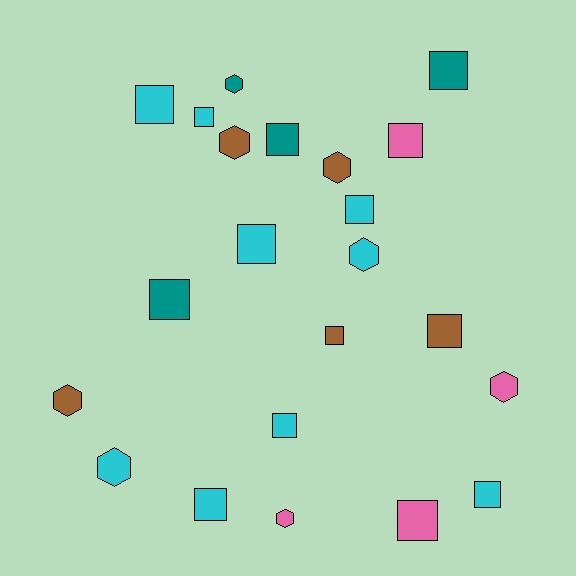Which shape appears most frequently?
Square, with 14 objects.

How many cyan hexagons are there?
There are 2 cyan hexagons.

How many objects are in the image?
There are 22 objects.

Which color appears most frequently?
Cyan, with 9 objects.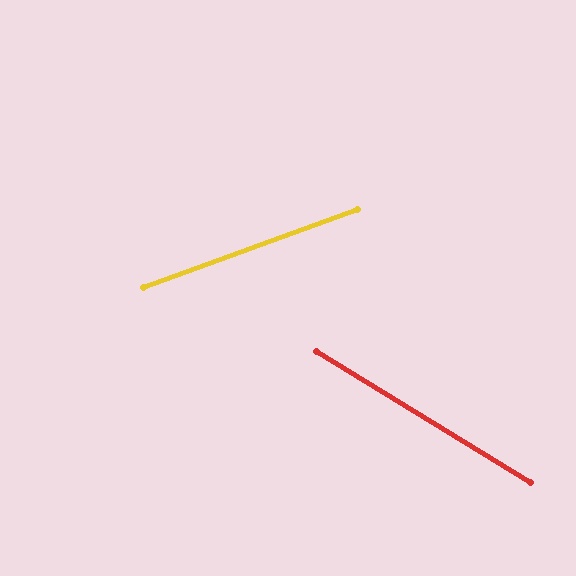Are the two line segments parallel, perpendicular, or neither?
Neither parallel nor perpendicular — they differ by about 51°.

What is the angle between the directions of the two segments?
Approximately 51 degrees.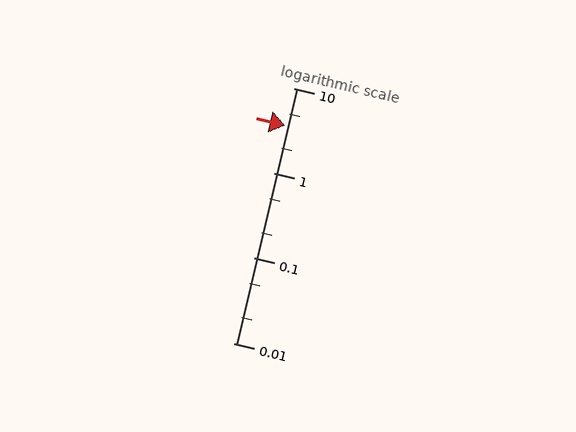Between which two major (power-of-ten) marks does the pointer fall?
The pointer is between 1 and 10.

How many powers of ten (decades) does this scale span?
The scale spans 3 decades, from 0.01 to 10.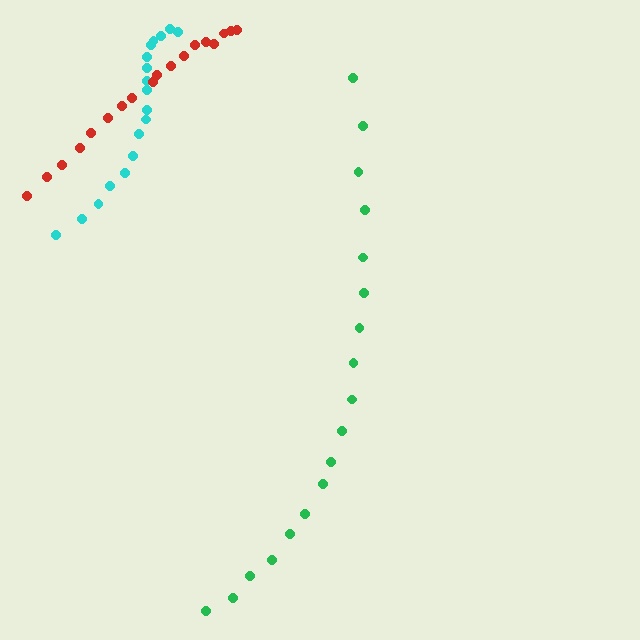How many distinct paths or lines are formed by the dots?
There are 3 distinct paths.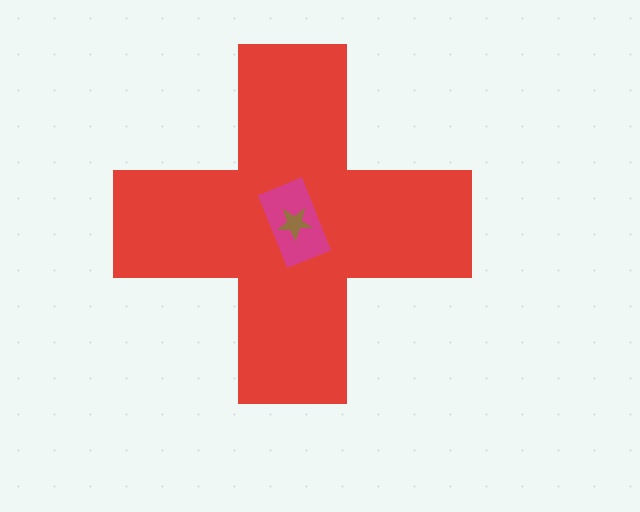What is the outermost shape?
The red cross.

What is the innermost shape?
The brown star.